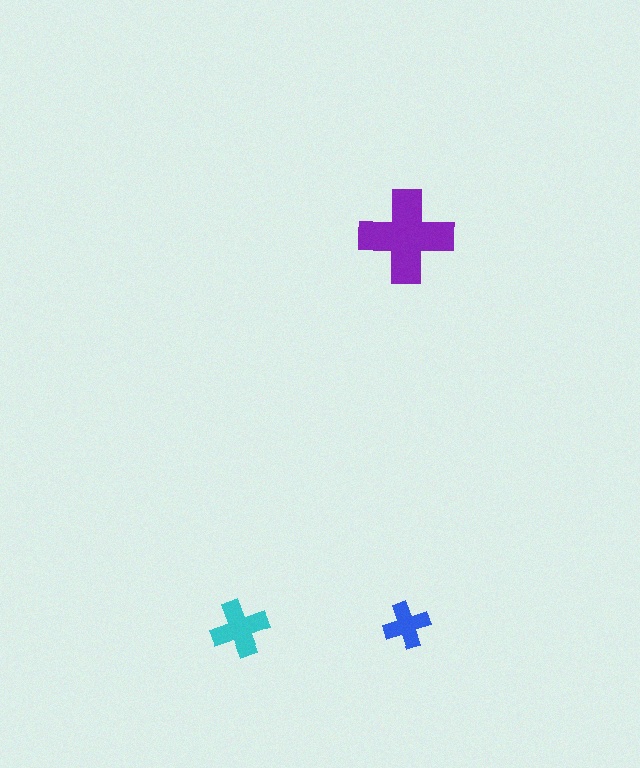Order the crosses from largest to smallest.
the purple one, the cyan one, the blue one.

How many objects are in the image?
There are 3 objects in the image.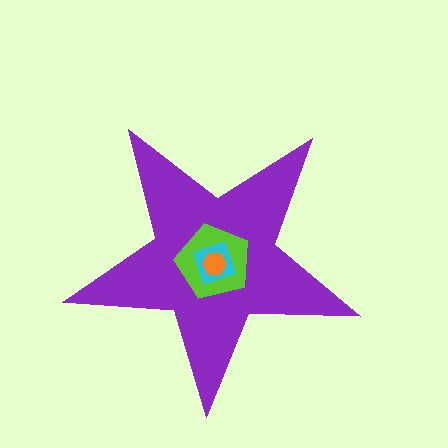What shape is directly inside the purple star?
The lime pentagon.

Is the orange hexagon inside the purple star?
Yes.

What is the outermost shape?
The purple star.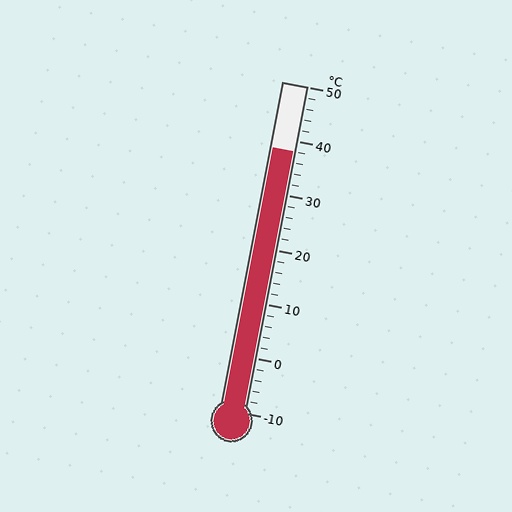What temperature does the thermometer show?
The thermometer shows approximately 38°C.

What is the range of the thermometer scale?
The thermometer scale ranges from -10°C to 50°C.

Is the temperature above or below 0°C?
The temperature is above 0°C.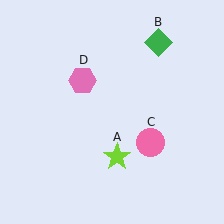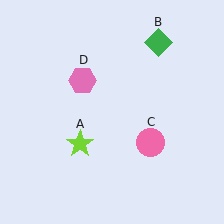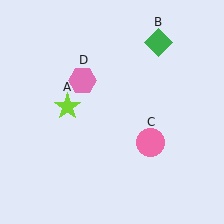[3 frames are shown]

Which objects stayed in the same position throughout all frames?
Green diamond (object B) and pink circle (object C) and pink hexagon (object D) remained stationary.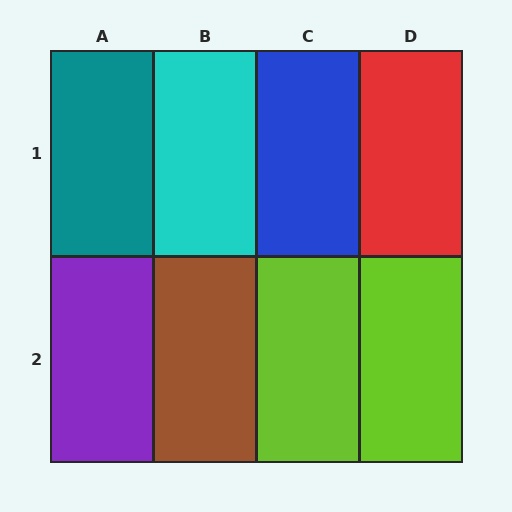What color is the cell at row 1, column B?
Cyan.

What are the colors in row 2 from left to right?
Purple, brown, lime, lime.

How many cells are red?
1 cell is red.